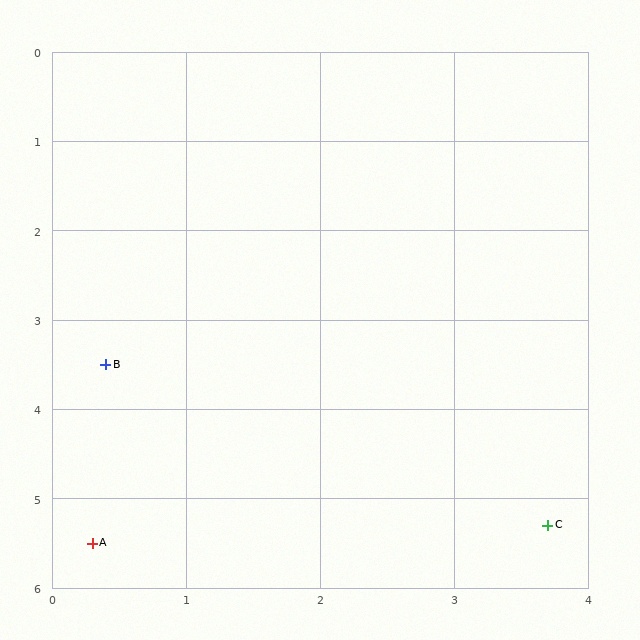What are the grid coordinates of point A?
Point A is at approximately (0.3, 5.5).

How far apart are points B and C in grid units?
Points B and C are about 3.8 grid units apart.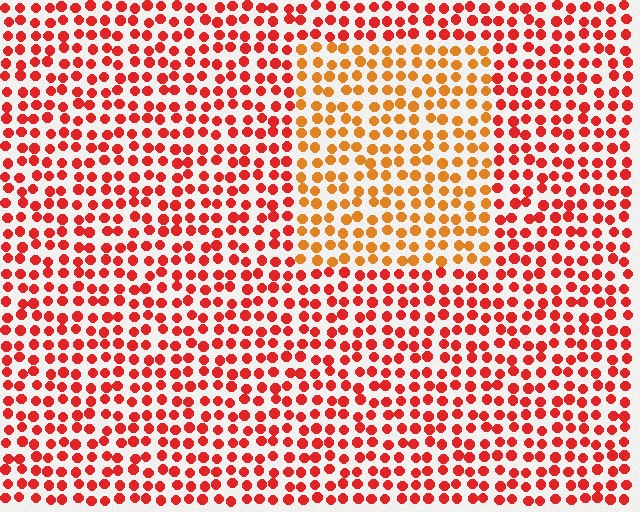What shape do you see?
I see a rectangle.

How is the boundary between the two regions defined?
The boundary is defined purely by a slight shift in hue (about 32 degrees). Spacing, size, and orientation are identical on both sides.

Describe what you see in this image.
The image is filled with small red elements in a uniform arrangement. A rectangle-shaped region is visible where the elements are tinted to a slightly different hue, forming a subtle color boundary.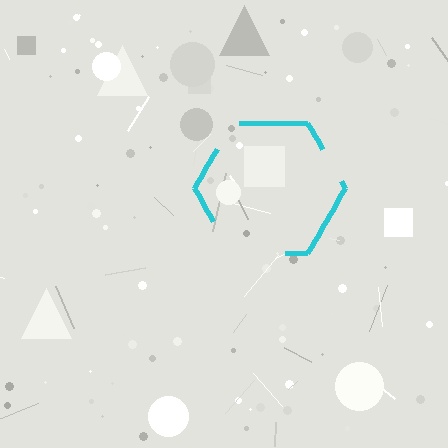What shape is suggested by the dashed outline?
The dashed outline suggests a hexagon.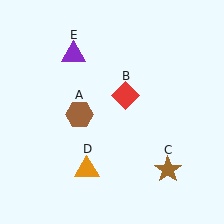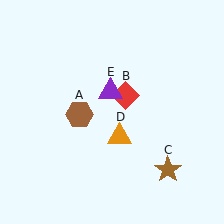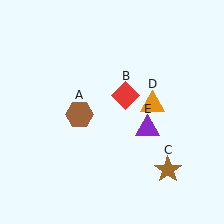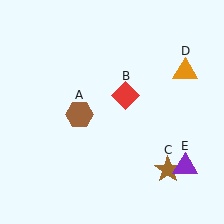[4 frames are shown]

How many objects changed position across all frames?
2 objects changed position: orange triangle (object D), purple triangle (object E).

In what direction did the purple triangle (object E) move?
The purple triangle (object E) moved down and to the right.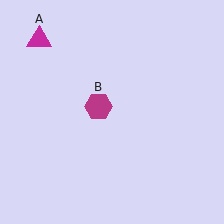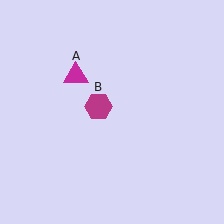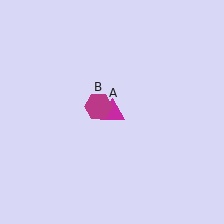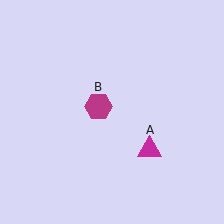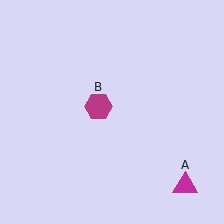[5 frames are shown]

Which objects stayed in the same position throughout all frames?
Magenta hexagon (object B) remained stationary.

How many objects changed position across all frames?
1 object changed position: magenta triangle (object A).